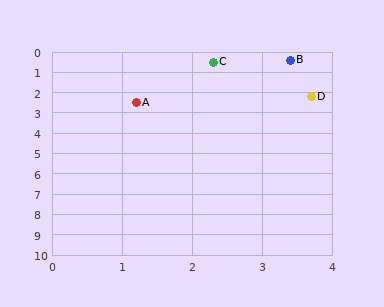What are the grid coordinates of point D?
Point D is at approximately (3.7, 2.2).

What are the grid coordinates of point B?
Point B is at approximately (3.4, 0.4).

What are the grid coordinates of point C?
Point C is at approximately (2.3, 0.5).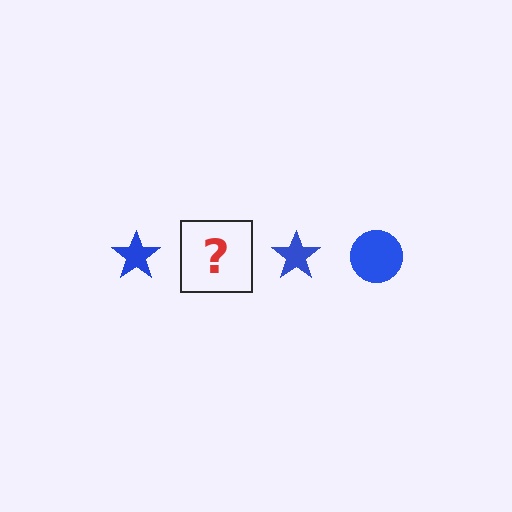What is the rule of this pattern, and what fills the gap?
The rule is that the pattern cycles through star, circle shapes in blue. The gap should be filled with a blue circle.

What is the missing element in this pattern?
The missing element is a blue circle.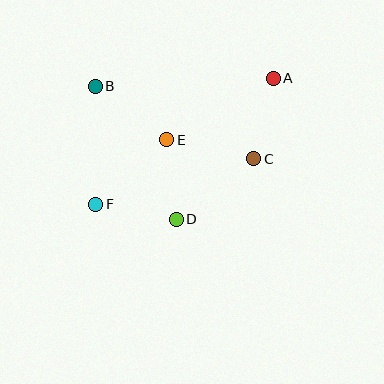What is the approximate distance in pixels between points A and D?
The distance between A and D is approximately 171 pixels.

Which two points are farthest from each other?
Points A and F are farthest from each other.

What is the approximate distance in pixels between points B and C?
The distance between B and C is approximately 175 pixels.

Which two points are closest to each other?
Points D and E are closest to each other.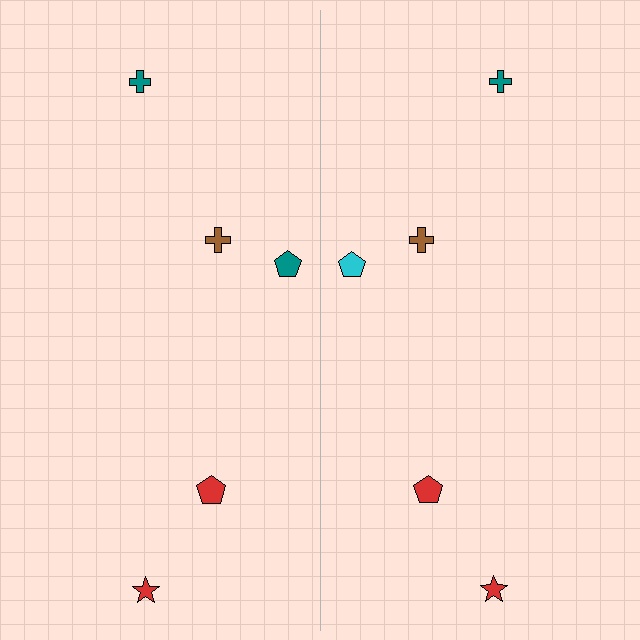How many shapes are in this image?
There are 10 shapes in this image.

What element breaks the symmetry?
The cyan pentagon on the right side breaks the symmetry — its mirror counterpart is teal.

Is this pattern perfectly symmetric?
No, the pattern is not perfectly symmetric. The cyan pentagon on the right side breaks the symmetry — its mirror counterpart is teal.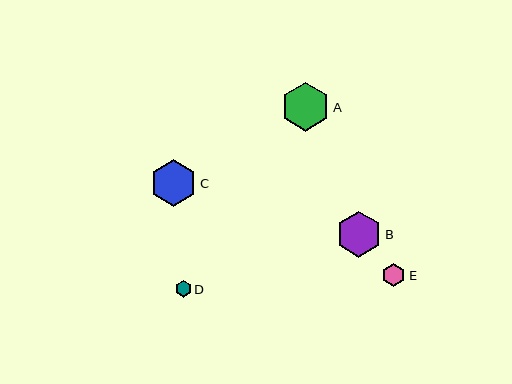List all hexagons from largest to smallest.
From largest to smallest: A, C, B, E, D.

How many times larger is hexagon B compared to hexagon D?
Hexagon B is approximately 2.8 times the size of hexagon D.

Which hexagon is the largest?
Hexagon A is the largest with a size of approximately 49 pixels.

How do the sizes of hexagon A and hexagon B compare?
Hexagon A and hexagon B are approximately the same size.